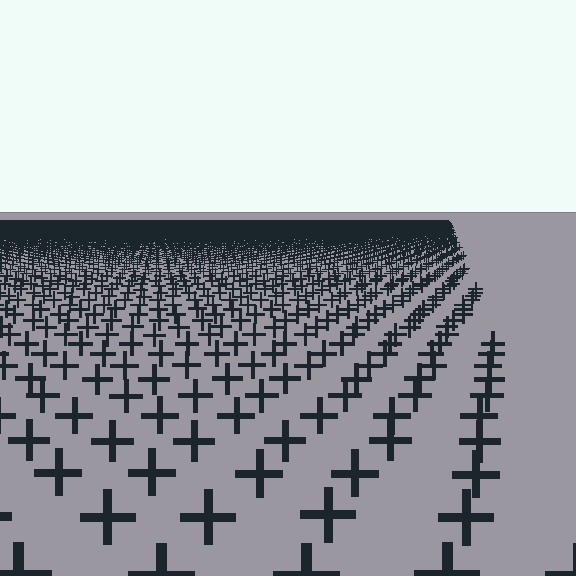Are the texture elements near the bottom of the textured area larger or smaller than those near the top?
Larger. Near the bottom, elements are closer to the viewer and appear at a bigger on-screen size.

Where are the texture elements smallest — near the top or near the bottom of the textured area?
Near the top.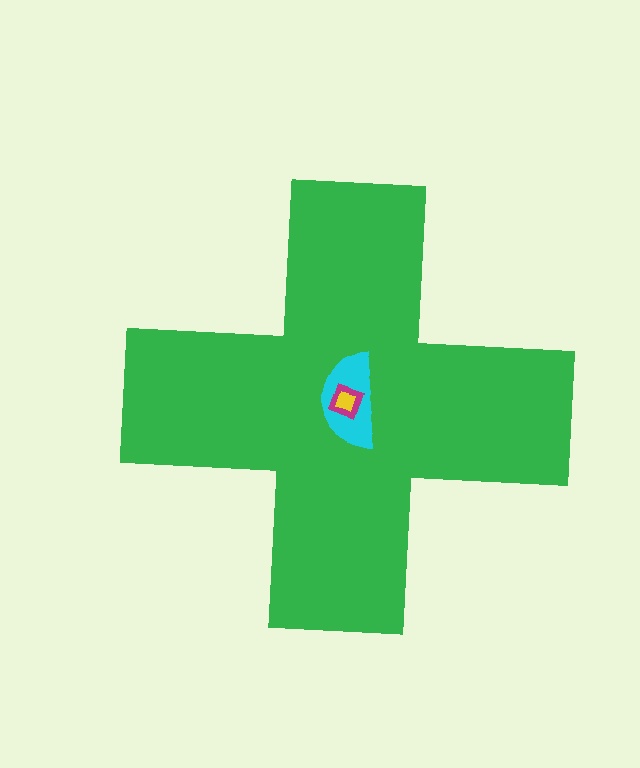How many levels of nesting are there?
4.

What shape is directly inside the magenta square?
The yellow diamond.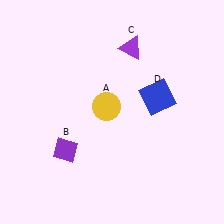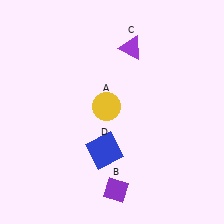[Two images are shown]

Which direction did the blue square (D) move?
The blue square (D) moved down.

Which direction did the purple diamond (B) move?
The purple diamond (B) moved right.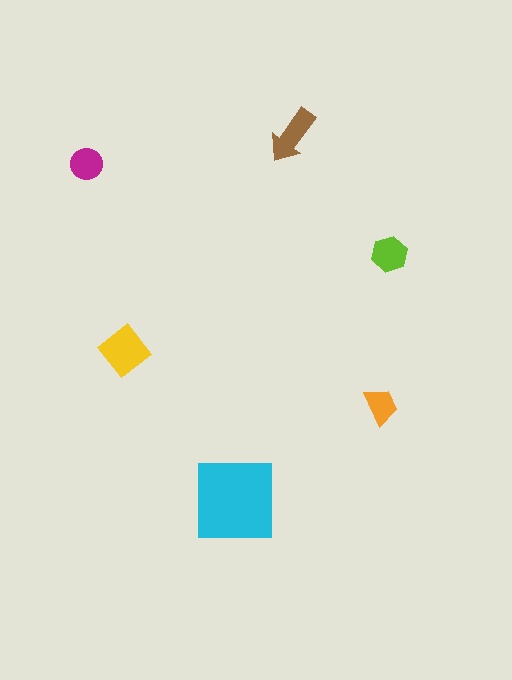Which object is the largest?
The cyan square.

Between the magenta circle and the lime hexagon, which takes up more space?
The lime hexagon.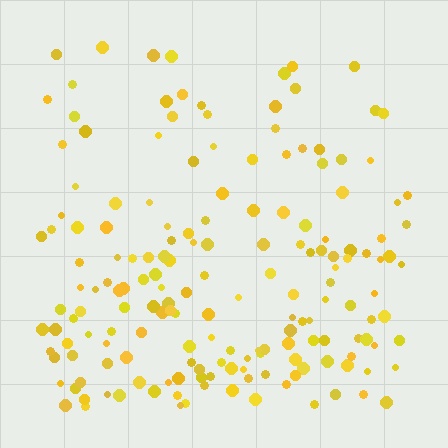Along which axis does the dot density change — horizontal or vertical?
Vertical.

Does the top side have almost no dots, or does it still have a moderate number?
Still a moderate number, just noticeably fewer than the bottom.